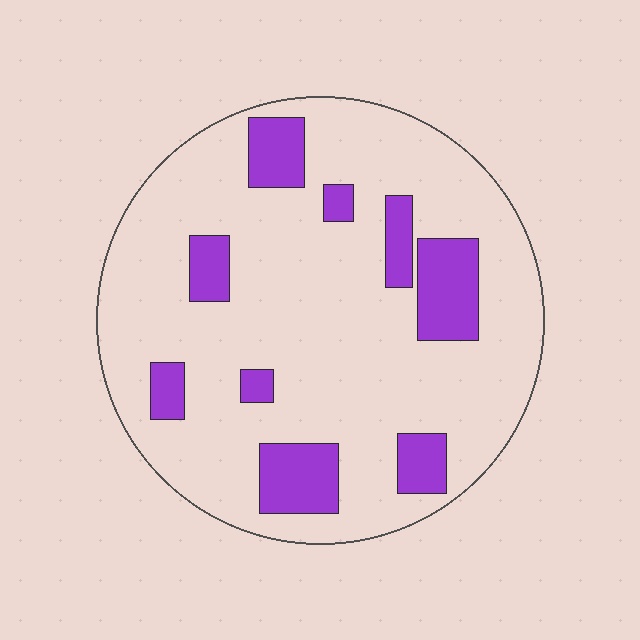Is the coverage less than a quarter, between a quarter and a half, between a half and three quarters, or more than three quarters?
Less than a quarter.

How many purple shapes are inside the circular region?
9.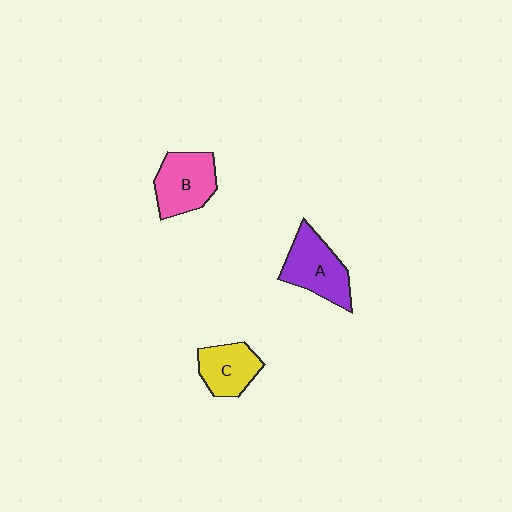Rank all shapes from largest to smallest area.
From largest to smallest: A (purple), B (pink), C (yellow).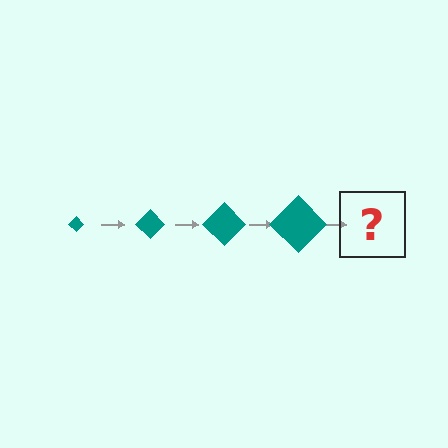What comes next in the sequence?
The next element should be a teal diamond, larger than the previous one.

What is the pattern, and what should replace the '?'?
The pattern is that the diamond gets progressively larger each step. The '?' should be a teal diamond, larger than the previous one.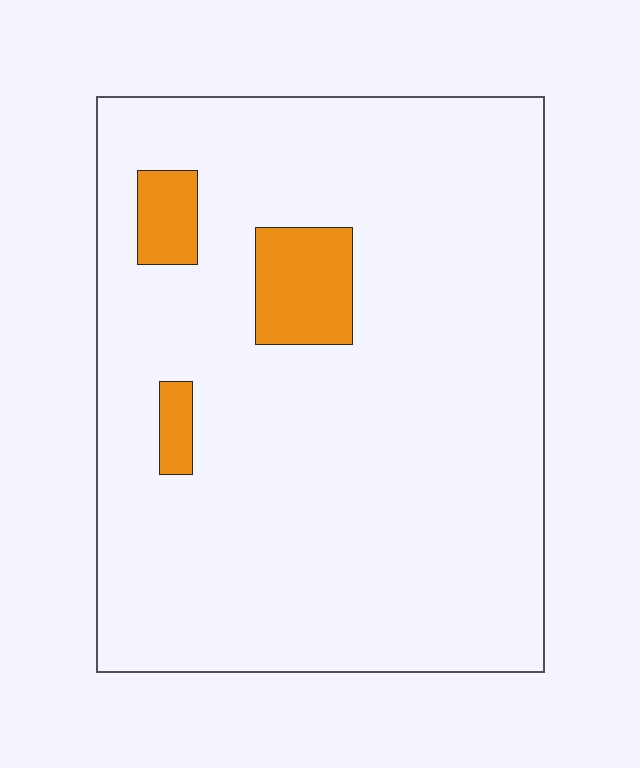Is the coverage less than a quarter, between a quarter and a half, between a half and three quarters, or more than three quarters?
Less than a quarter.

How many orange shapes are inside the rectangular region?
3.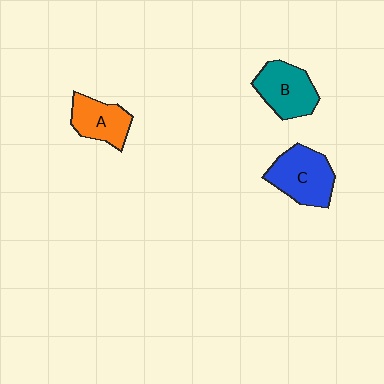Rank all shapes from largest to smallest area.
From largest to smallest: C (blue), B (teal), A (orange).